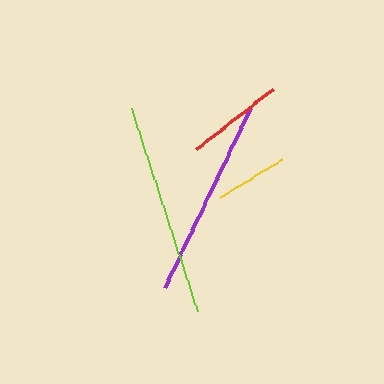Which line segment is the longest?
The lime line is the longest at approximately 213 pixels.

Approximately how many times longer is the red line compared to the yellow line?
The red line is approximately 1.4 times the length of the yellow line.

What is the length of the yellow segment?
The yellow segment is approximately 72 pixels long.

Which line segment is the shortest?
The yellow line is the shortest at approximately 72 pixels.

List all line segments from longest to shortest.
From longest to shortest: lime, purple, red, yellow.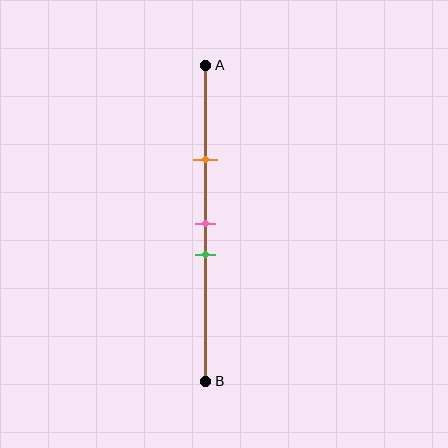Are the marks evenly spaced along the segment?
No, the marks are not evenly spaced.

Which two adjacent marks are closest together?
The pink and green marks are the closest adjacent pair.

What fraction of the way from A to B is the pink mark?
The pink mark is approximately 50% (0.5) of the way from A to B.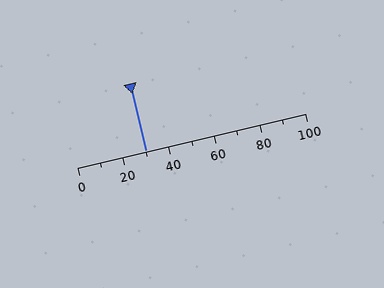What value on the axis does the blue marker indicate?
The marker indicates approximately 30.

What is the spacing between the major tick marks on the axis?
The major ticks are spaced 20 apart.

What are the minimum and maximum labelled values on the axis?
The axis runs from 0 to 100.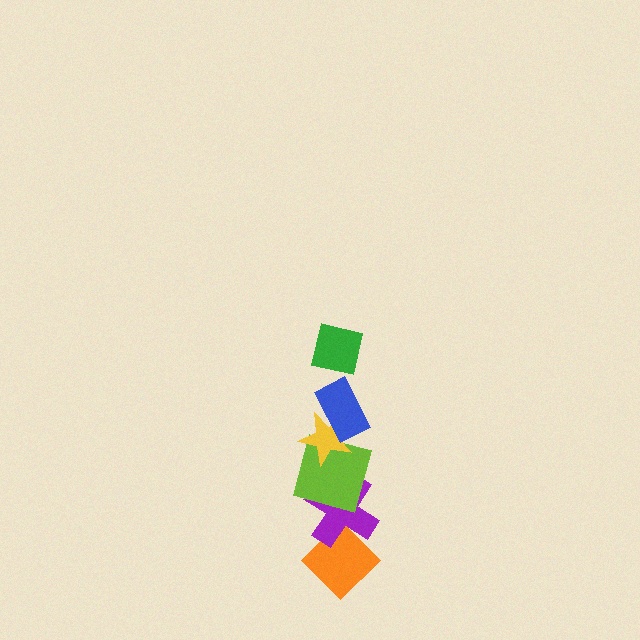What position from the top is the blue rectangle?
The blue rectangle is 2nd from the top.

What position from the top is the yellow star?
The yellow star is 3rd from the top.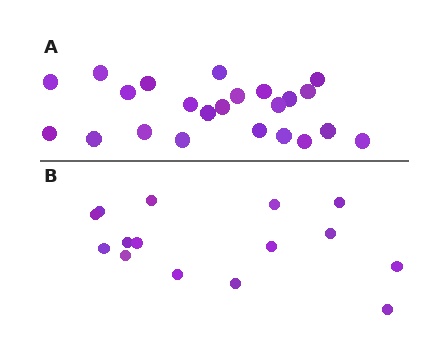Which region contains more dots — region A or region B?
Region A (the top region) has more dots.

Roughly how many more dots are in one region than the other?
Region A has roughly 8 or so more dots than region B.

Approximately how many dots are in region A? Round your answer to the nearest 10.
About 20 dots. (The exact count is 23, which rounds to 20.)